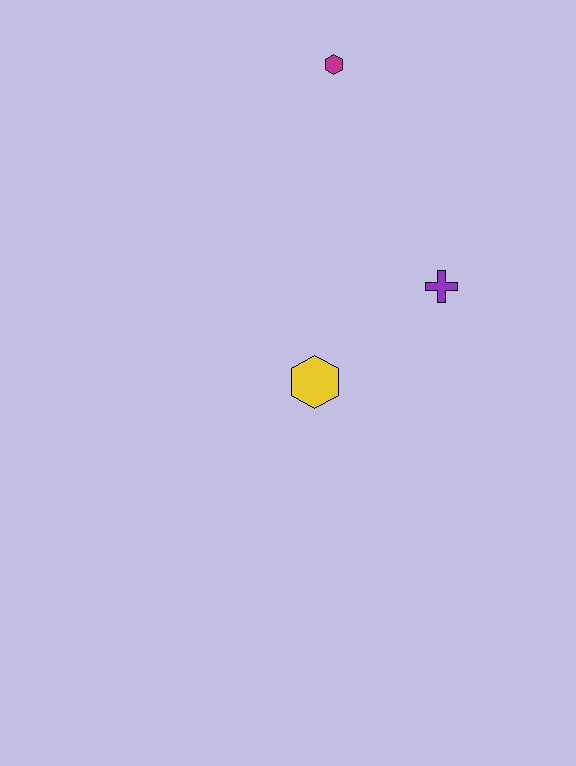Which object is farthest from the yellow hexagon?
The magenta hexagon is farthest from the yellow hexagon.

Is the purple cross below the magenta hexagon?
Yes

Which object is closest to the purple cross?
The yellow hexagon is closest to the purple cross.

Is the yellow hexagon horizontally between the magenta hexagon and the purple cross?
No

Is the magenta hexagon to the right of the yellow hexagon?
Yes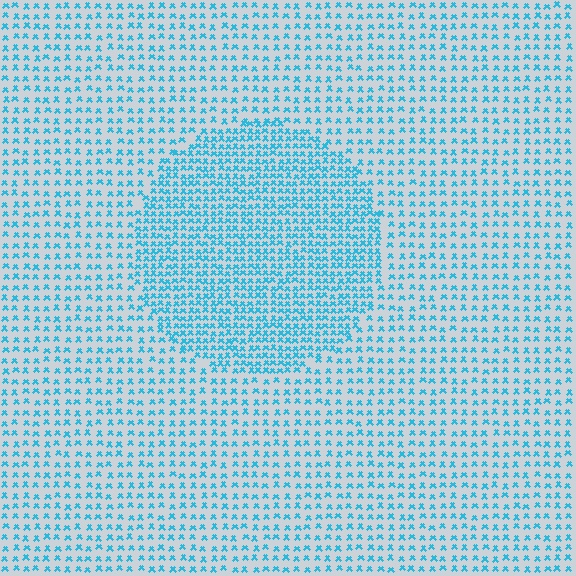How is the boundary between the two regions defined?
The boundary is defined by a change in element density (approximately 1.9x ratio). All elements are the same color, size, and shape.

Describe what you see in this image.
The image contains small cyan elements arranged at two different densities. A circle-shaped region is visible where the elements are more densely packed than the surrounding area.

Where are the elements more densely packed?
The elements are more densely packed inside the circle boundary.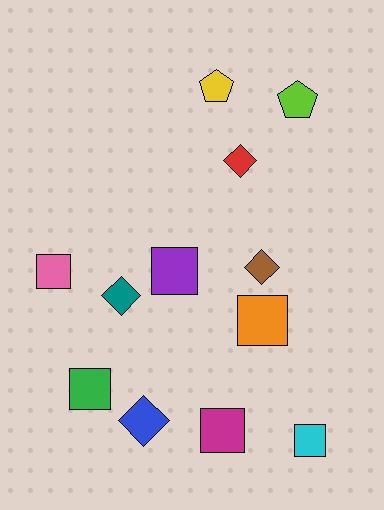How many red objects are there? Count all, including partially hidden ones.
There is 1 red object.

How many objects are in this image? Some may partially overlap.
There are 12 objects.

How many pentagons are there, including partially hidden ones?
There are 2 pentagons.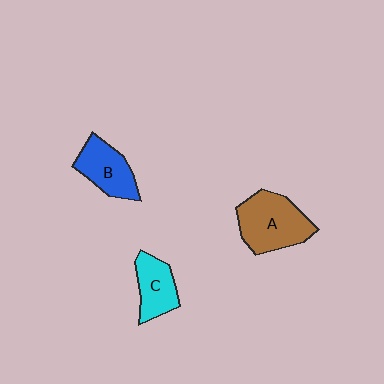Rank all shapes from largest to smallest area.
From largest to smallest: A (brown), B (blue), C (cyan).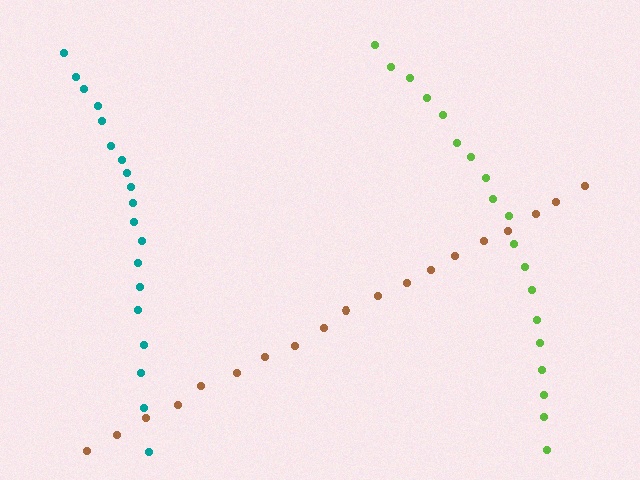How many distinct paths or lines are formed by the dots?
There are 3 distinct paths.